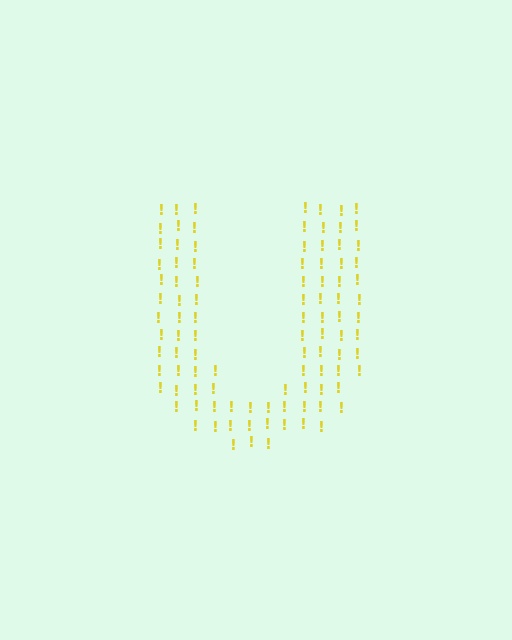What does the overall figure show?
The overall figure shows the letter U.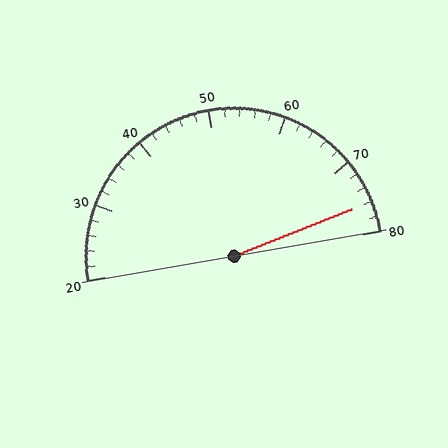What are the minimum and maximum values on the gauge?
The gauge ranges from 20 to 80.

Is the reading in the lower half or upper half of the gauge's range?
The reading is in the upper half of the range (20 to 80).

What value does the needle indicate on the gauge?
The needle indicates approximately 76.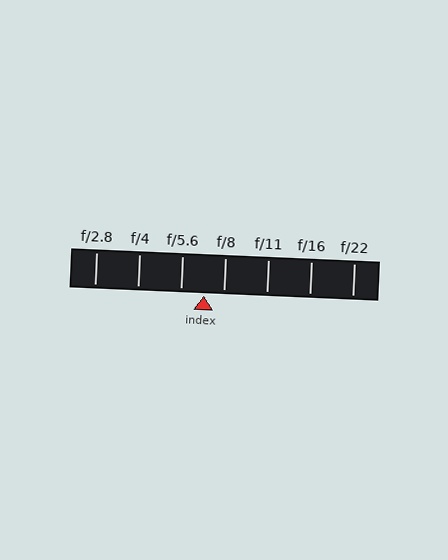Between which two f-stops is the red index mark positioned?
The index mark is between f/5.6 and f/8.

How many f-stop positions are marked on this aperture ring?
There are 7 f-stop positions marked.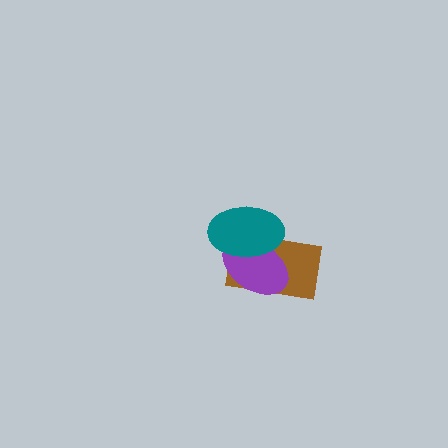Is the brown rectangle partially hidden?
Yes, it is partially covered by another shape.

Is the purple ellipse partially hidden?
Yes, it is partially covered by another shape.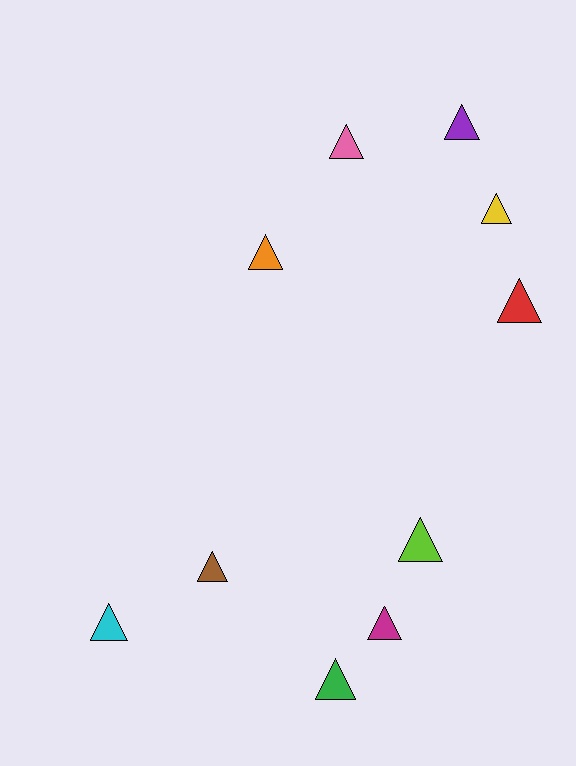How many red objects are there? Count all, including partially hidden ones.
There is 1 red object.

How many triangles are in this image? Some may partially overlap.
There are 10 triangles.